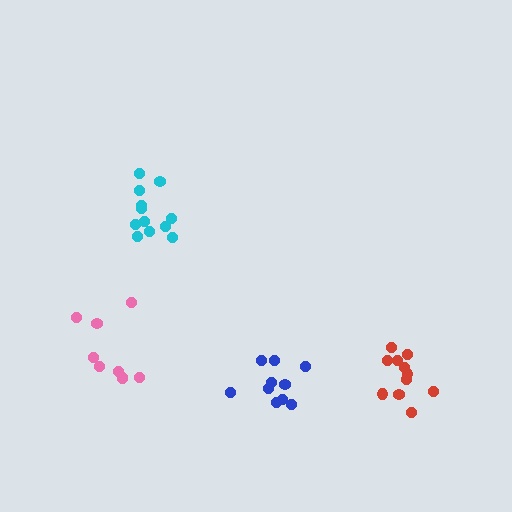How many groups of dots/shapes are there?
There are 4 groups.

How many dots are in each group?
Group 1: 11 dots, Group 2: 10 dots, Group 3: 9 dots, Group 4: 12 dots (42 total).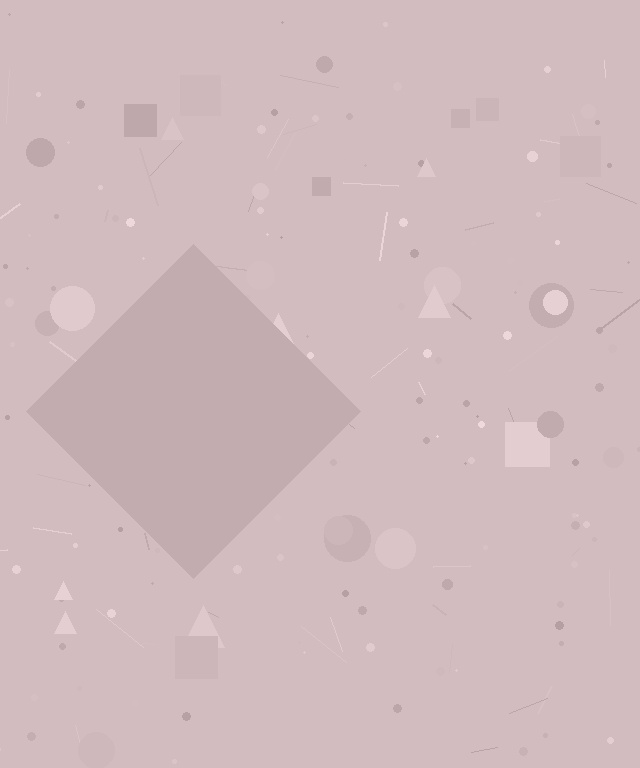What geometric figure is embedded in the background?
A diamond is embedded in the background.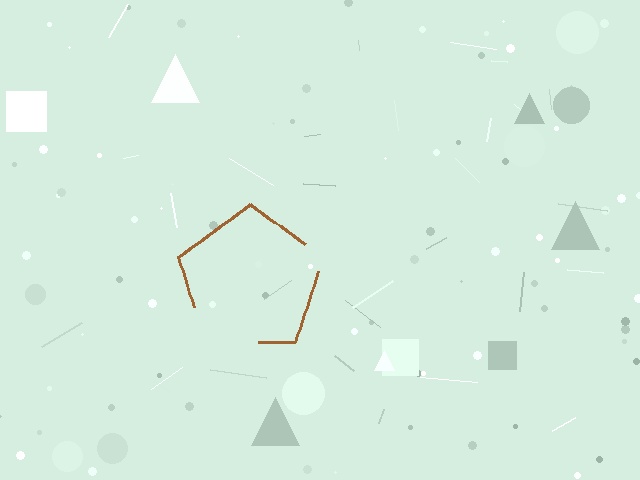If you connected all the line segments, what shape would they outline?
They would outline a pentagon.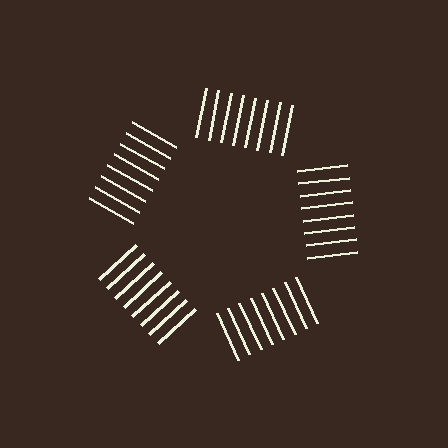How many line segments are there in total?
40 — 8 along each of the 5 edges.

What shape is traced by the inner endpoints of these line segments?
An illusory pentagon — the line segments terminate on its edges but no continuous stroke is drawn.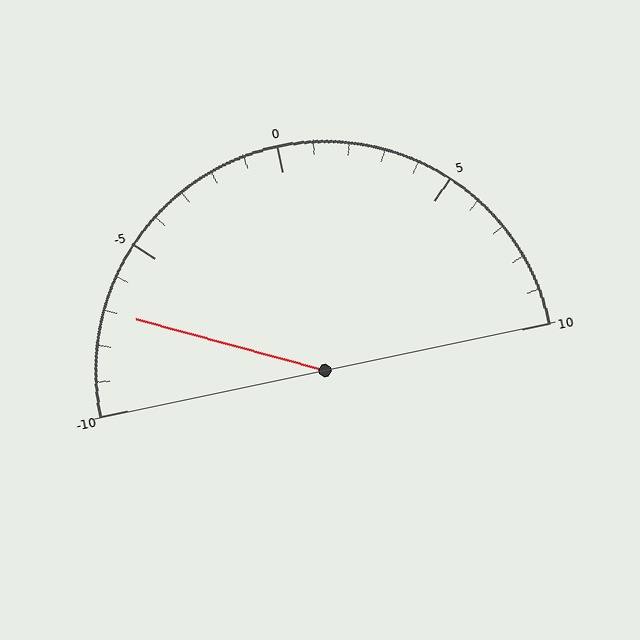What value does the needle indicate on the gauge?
The needle indicates approximately -7.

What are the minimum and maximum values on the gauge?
The gauge ranges from -10 to 10.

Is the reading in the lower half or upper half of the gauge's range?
The reading is in the lower half of the range (-10 to 10).